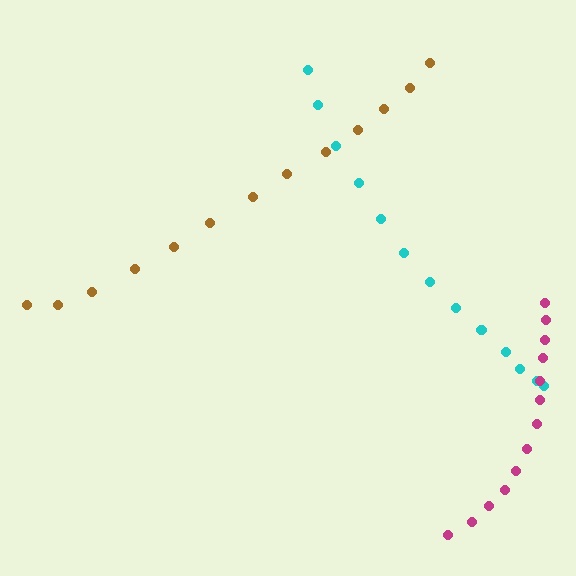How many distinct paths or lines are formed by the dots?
There are 3 distinct paths.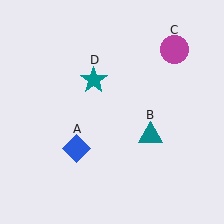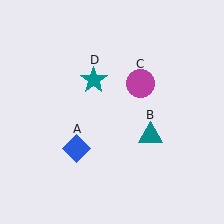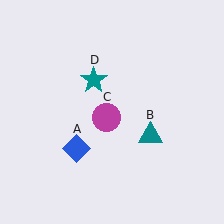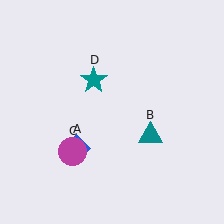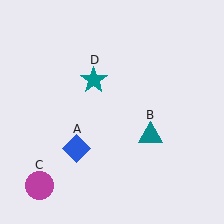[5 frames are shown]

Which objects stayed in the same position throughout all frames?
Blue diamond (object A) and teal triangle (object B) and teal star (object D) remained stationary.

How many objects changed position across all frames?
1 object changed position: magenta circle (object C).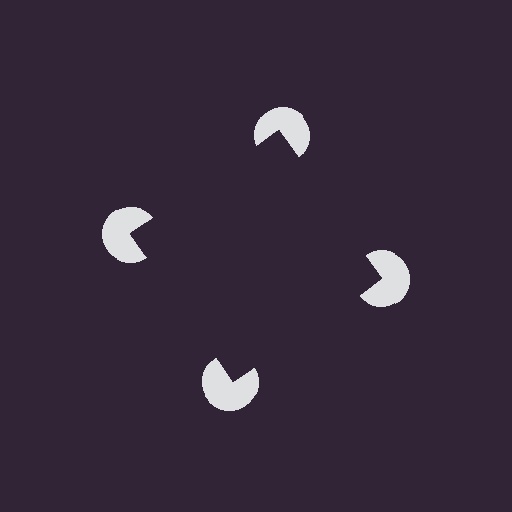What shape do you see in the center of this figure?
An illusory square — its edges are inferred from the aligned wedge cuts in the pac-man discs, not physically drawn.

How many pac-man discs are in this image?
There are 4 — one at each vertex of the illusory square.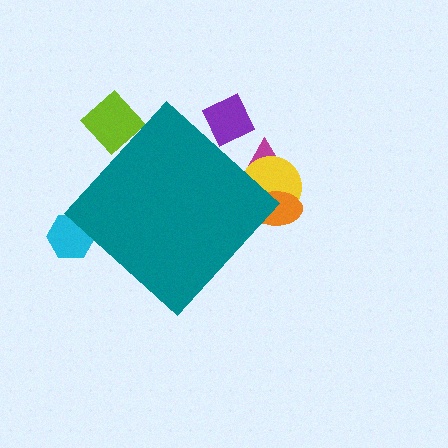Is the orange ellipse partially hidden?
Yes, the orange ellipse is partially hidden behind the teal diamond.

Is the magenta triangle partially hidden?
Yes, the magenta triangle is partially hidden behind the teal diamond.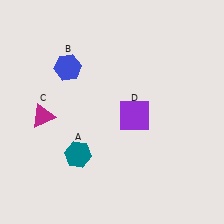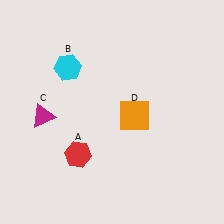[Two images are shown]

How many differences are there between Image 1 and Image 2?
There are 3 differences between the two images.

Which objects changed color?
A changed from teal to red. B changed from blue to cyan. D changed from purple to orange.